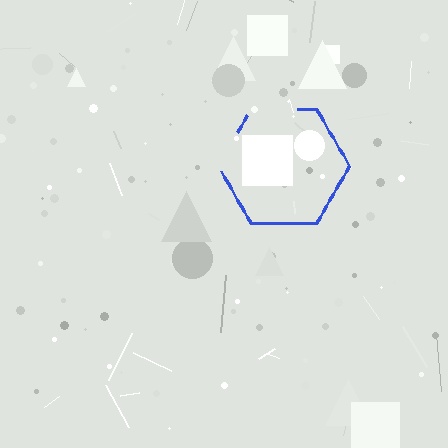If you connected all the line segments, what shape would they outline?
They would outline a hexagon.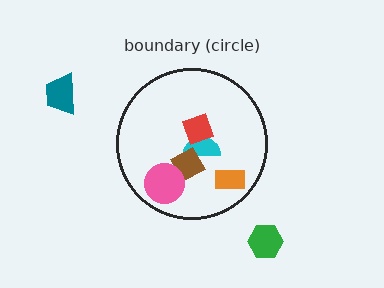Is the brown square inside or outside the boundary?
Inside.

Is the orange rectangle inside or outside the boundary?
Inside.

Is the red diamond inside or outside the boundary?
Inside.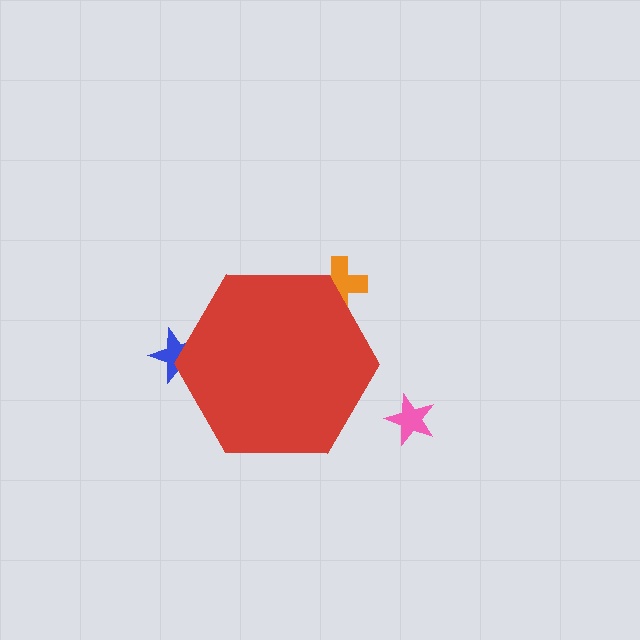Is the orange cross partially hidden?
Yes, the orange cross is partially hidden behind the red hexagon.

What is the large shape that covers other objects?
A red hexagon.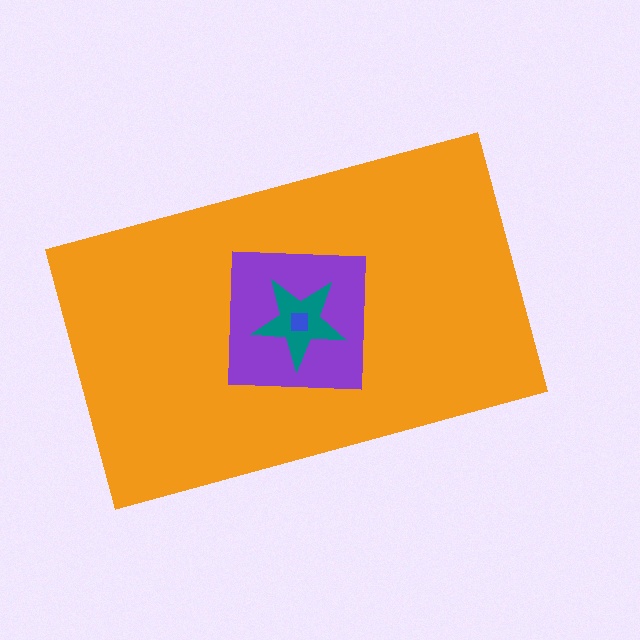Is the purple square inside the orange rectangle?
Yes.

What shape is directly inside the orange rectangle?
The purple square.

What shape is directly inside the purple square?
The teal star.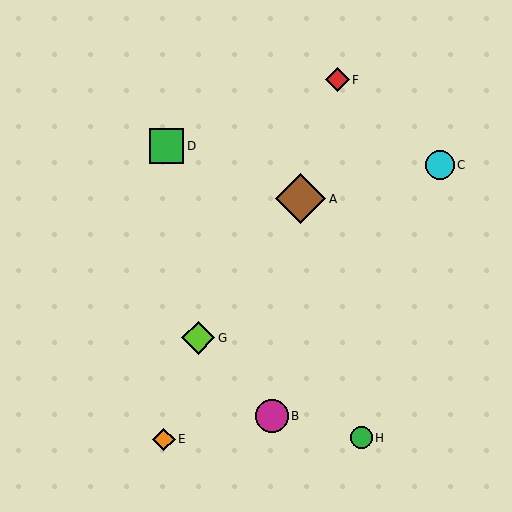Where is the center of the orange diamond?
The center of the orange diamond is at (164, 439).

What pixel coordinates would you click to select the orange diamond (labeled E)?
Click at (164, 439) to select the orange diamond E.